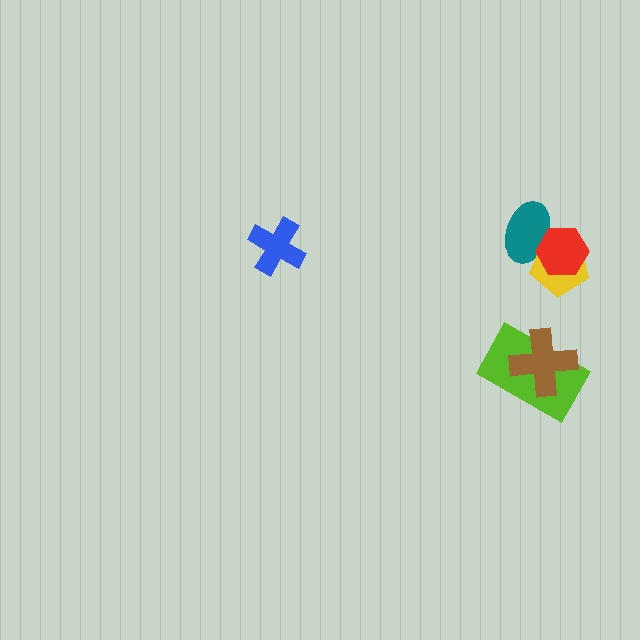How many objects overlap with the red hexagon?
2 objects overlap with the red hexagon.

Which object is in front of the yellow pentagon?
The red hexagon is in front of the yellow pentagon.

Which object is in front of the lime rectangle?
The brown cross is in front of the lime rectangle.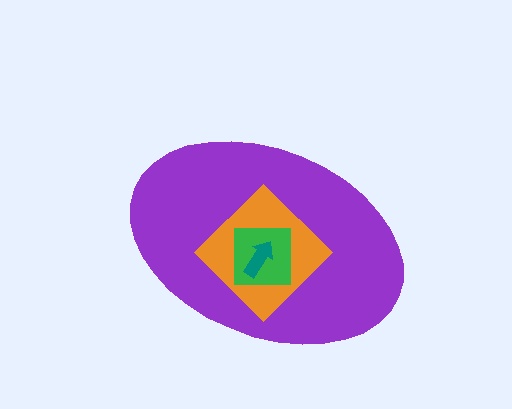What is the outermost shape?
The purple ellipse.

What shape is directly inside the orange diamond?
The green square.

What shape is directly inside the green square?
The teal arrow.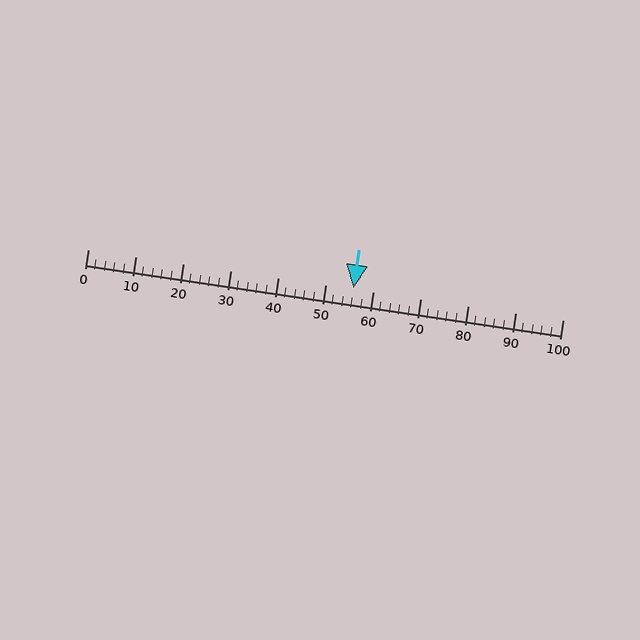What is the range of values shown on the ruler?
The ruler shows values from 0 to 100.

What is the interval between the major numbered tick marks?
The major tick marks are spaced 10 units apart.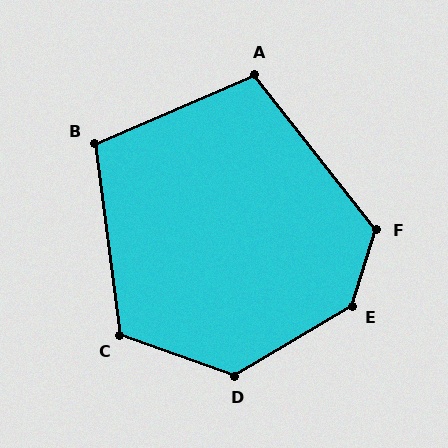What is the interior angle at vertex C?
Approximately 117 degrees (obtuse).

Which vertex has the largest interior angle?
E, at approximately 138 degrees.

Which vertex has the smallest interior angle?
A, at approximately 105 degrees.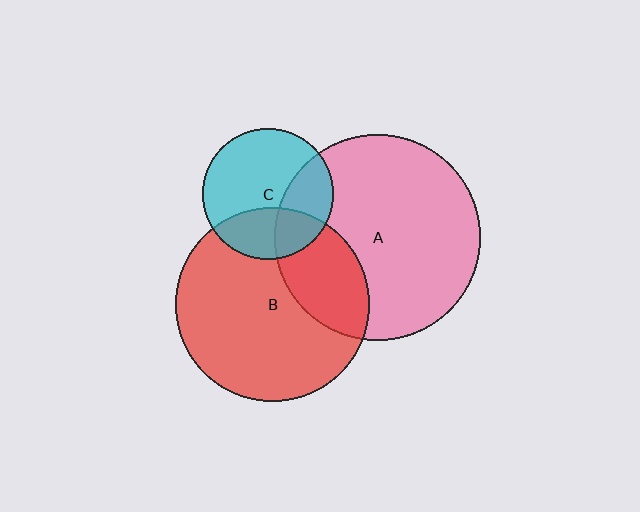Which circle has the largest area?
Circle A (pink).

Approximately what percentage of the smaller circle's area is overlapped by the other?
Approximately 30%.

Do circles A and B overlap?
Yes.